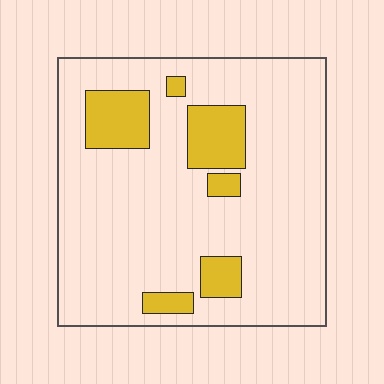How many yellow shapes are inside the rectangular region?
6.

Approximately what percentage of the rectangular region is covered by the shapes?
Approximately 15%.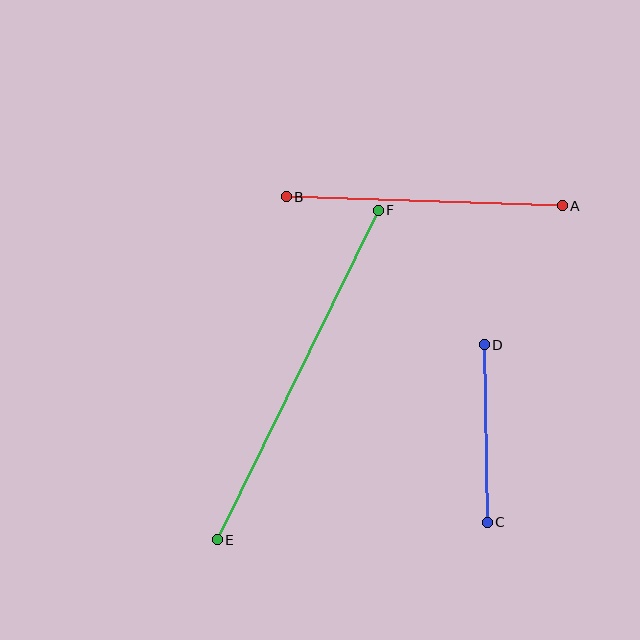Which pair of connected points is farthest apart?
Points E and F are farthest apart.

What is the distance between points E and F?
The distance is approximately 367 pixels.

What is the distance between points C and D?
The distance is approximately 177 pixels.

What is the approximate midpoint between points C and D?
The midpoint is at approximately (486, 433) pixels.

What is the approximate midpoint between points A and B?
The midpoint is at approximately (424, 201) pixels.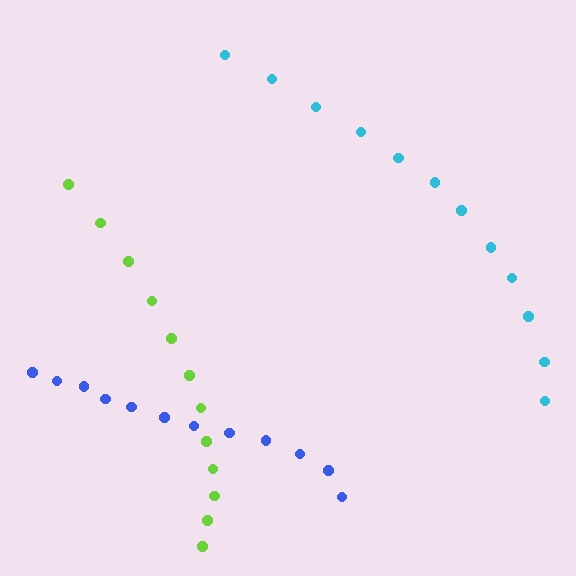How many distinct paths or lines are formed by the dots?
There are 3 distinct paths.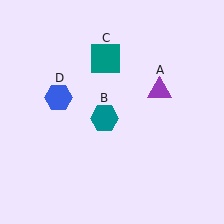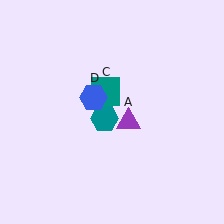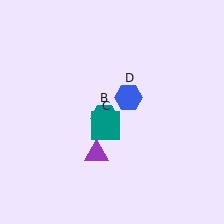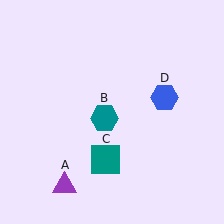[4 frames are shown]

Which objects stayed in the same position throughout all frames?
Teal hexagon (object B) remained stationary.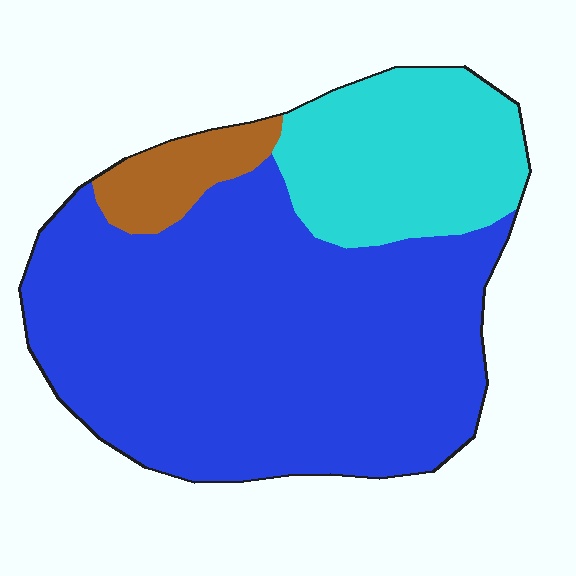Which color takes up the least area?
Brown, at roughly 5%.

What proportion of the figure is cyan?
Cyan covers 23% of the figure.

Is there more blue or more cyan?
Blue.